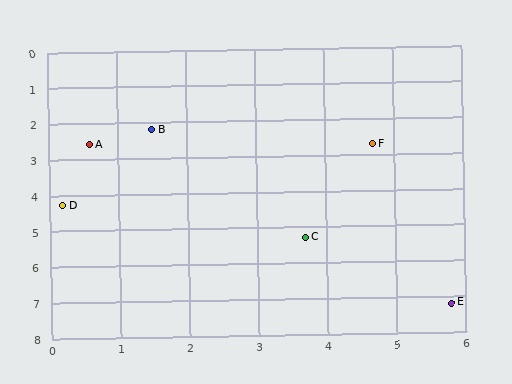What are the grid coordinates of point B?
Point B is at approximately (1.5, 2.2).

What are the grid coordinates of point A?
Point A is at approximately (0.6, 2.6).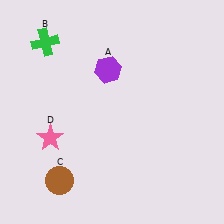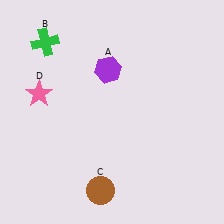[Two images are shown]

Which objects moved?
The objects that moved are: the brown circle (C), the pink star (D).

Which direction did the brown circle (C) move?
The brown circle (C) moved right.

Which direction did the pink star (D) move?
The pink star (D) moved up.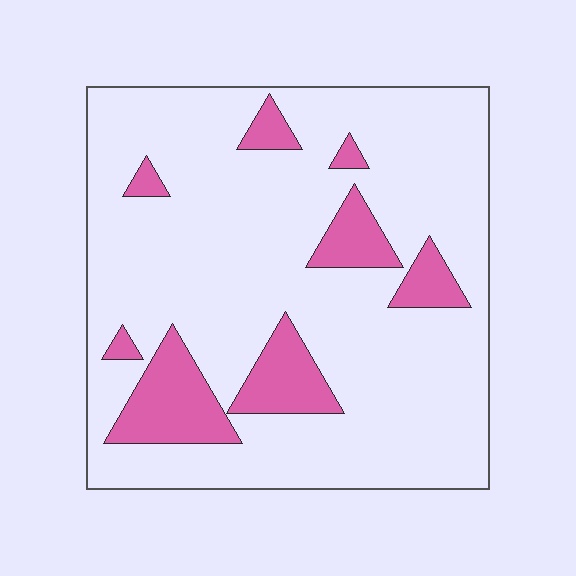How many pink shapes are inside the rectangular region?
8.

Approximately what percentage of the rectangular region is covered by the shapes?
Approximately 15%.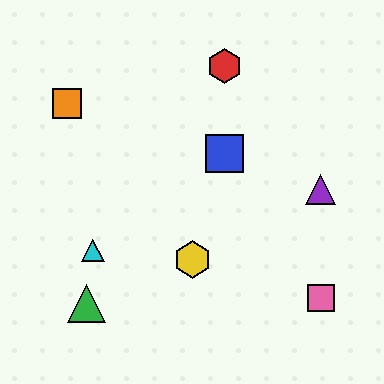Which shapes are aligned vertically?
The red hexagon, the blue square are aligned vertically.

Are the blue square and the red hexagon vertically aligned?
Yes, both are at x≈225.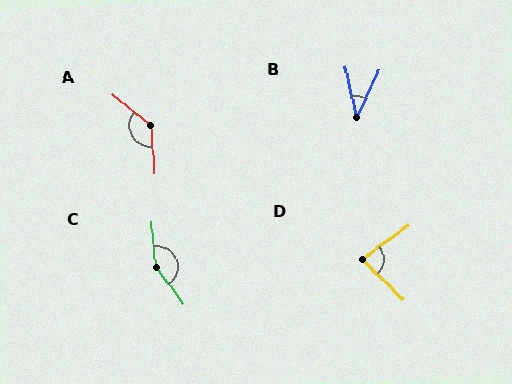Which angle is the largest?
C, at approximately 149 degrees.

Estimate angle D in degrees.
Approximately 80 degrees.